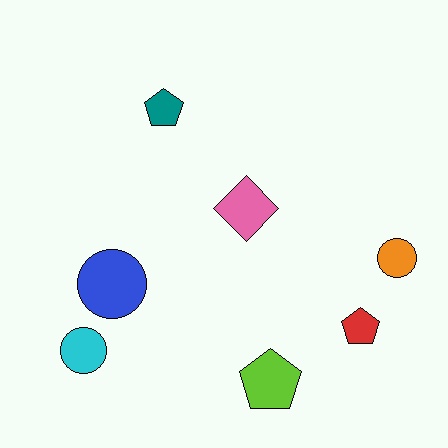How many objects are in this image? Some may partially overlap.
There are 7 objects.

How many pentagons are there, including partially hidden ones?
There are 3 pentagons.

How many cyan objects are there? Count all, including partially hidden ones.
There is 1 cyan object.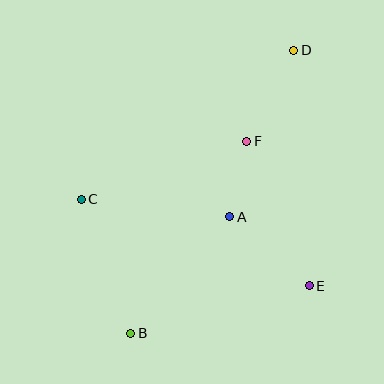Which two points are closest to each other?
Points A and F are closest to each other.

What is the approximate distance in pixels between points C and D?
The distance between C and D is approximately 259 pixels.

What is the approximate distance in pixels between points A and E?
The distance between A and E is approximately 105 pixels.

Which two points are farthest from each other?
Points B and D are farthest from each other.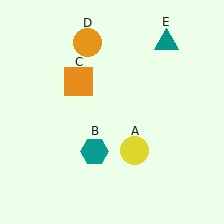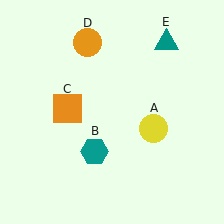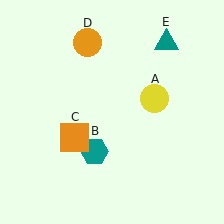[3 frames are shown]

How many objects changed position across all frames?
2 objects changed position: yellow circle (object A), orange square (object C).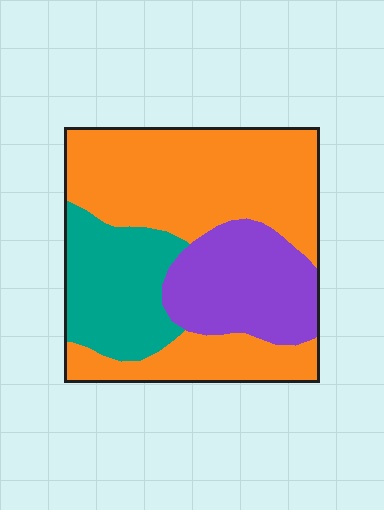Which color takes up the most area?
Orange, at roughly 55%.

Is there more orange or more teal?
Orange.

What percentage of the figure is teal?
Teal takes up about one fifth (1/5) of the figure.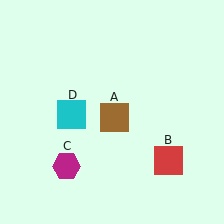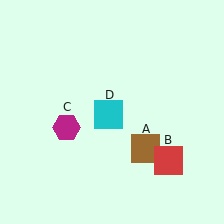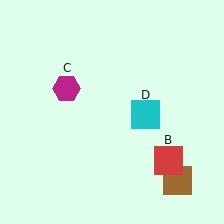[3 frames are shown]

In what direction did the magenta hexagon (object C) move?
The magenta hexagon (object C) moved up.